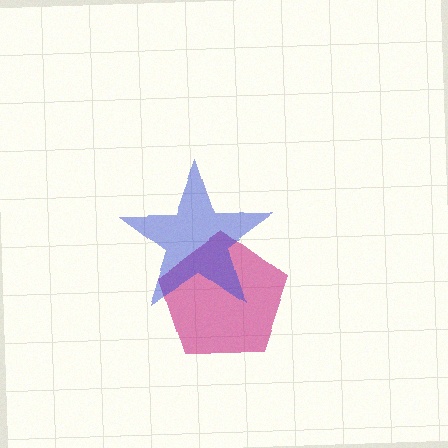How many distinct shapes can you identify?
There are 2 distinct shapes: a magenta pentagon, a blue star.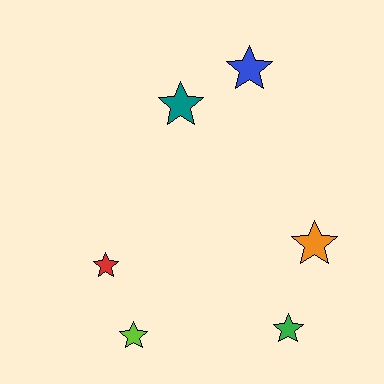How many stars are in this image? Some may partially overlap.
There are 6 stars.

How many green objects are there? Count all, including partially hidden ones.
There is 1 green object.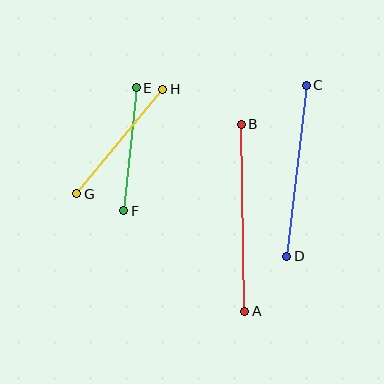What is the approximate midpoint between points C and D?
The midpoint is at approximately (296, 171) pixels.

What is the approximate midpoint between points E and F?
The midpoint is at approximately (130, 149) pixels.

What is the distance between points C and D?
The distance is approximately 172 pixels.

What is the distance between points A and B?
The distance is approximately 187 pixels.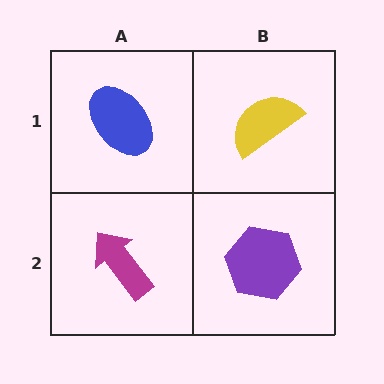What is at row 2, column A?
A magenta arrow.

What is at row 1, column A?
A blue ellipse.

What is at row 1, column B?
A yellow semicircle.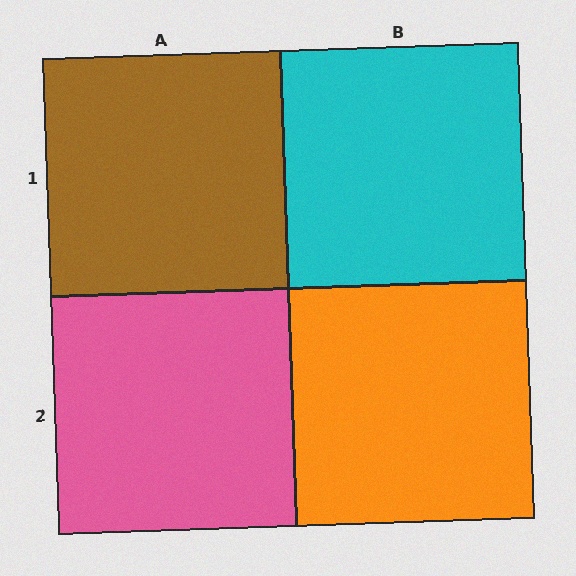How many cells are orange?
1 cell is orange.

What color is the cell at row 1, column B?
Cyan.